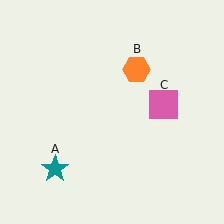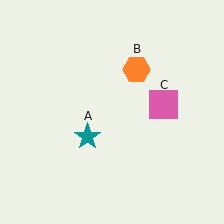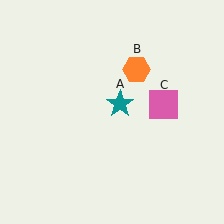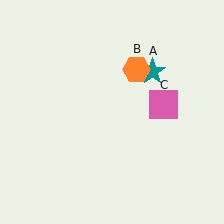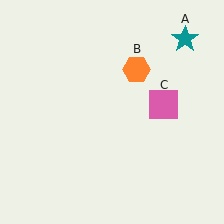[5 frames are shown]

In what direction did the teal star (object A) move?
The teal star (object A) moved up and to the right.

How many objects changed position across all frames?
1 object changed position: teal star (object A).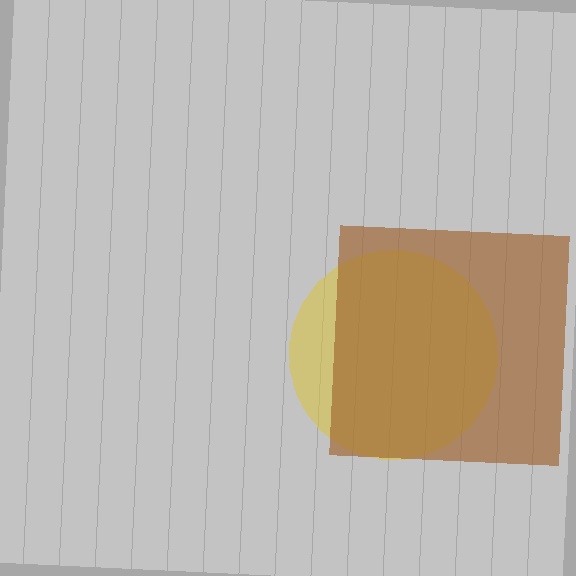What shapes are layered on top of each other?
The layered shapes are: a yellow circle, a brown square.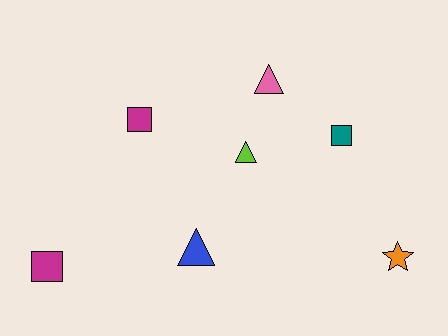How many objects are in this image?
There are 7 objects.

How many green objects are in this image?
There are no green objects.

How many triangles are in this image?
There are 3 triangles.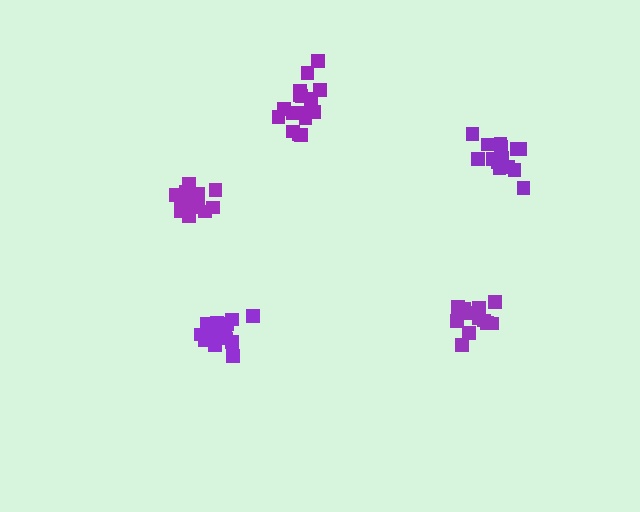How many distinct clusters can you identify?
There are 5 distinct clusters.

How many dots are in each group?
Group 1: 13 dots, Group 2: 14 dots, Group 3: 16 dots, Group 4: 18 dots, Group 5: 15 dots (76 total).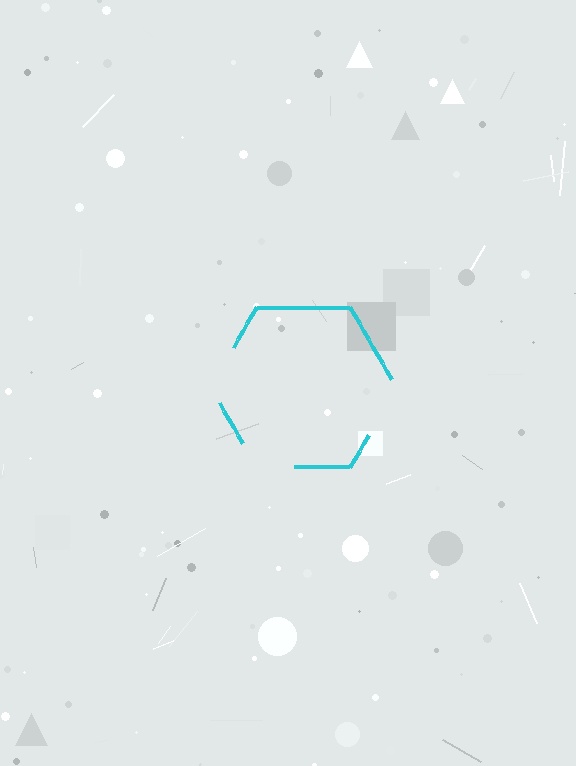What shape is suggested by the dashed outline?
The dashed outline suggests a hexagon.